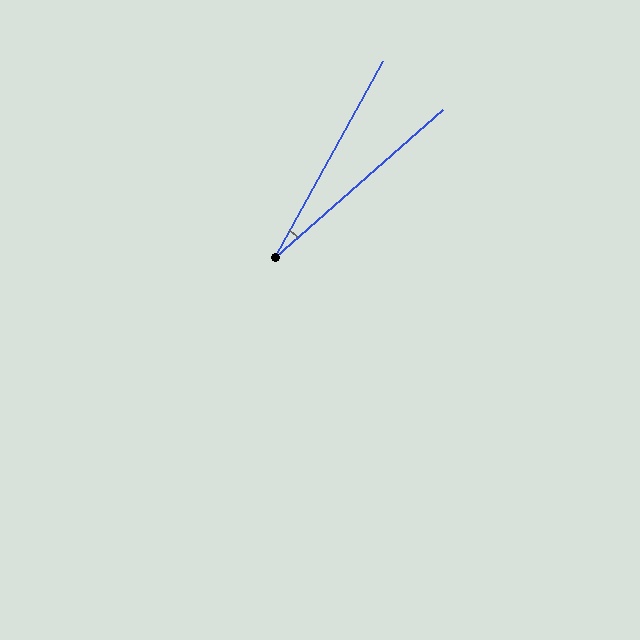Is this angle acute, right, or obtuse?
It is acute.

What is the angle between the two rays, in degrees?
Approximately 20 degrees.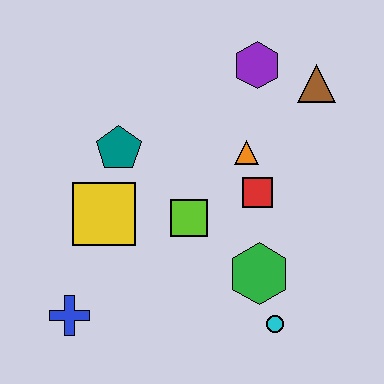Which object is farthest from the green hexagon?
The purple hexagon is farthest from the green hexagon.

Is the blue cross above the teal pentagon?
No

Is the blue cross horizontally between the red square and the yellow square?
No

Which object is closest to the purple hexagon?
The brown triangle is closest to the purple hexagon.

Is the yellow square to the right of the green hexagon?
No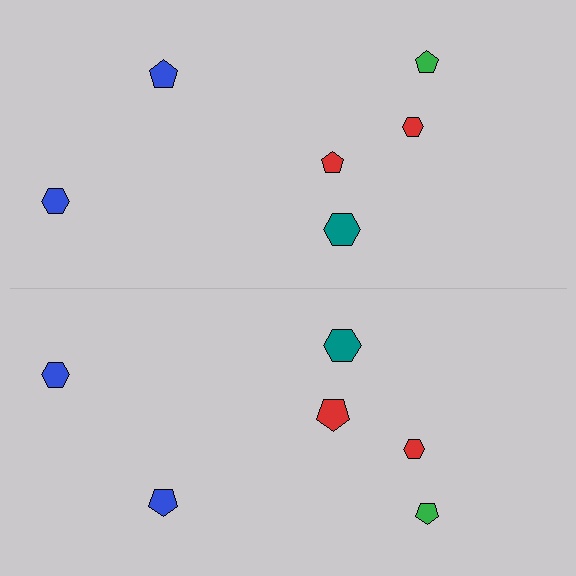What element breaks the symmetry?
The red pentagon on the bottom side has a different size than its mirror counterpart.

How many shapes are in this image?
There are 12 shapes in this image.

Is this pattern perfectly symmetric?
No, the pattern is not perfectly symmetric. The red pentagon on the bottom side has a different size than its mirror counterpart.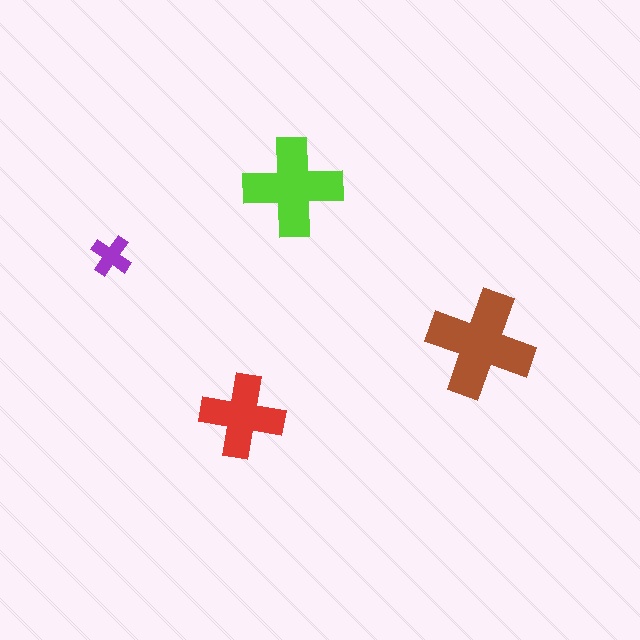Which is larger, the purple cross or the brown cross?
The brown one.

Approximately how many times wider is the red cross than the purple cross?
About 2 times wider.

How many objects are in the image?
There are 4 objects in the image.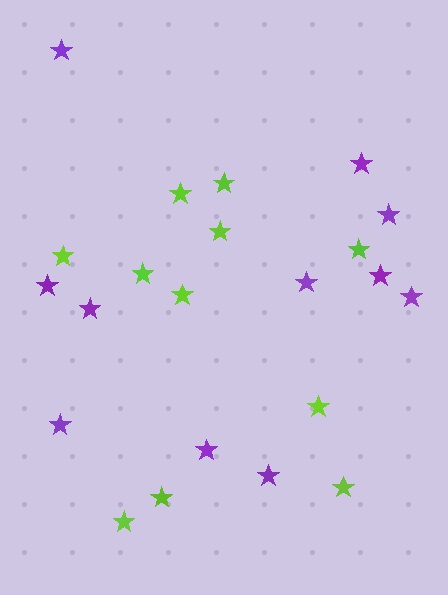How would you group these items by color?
There are 2 groups: one group of lime stars (11) and one group of purple stars (11).